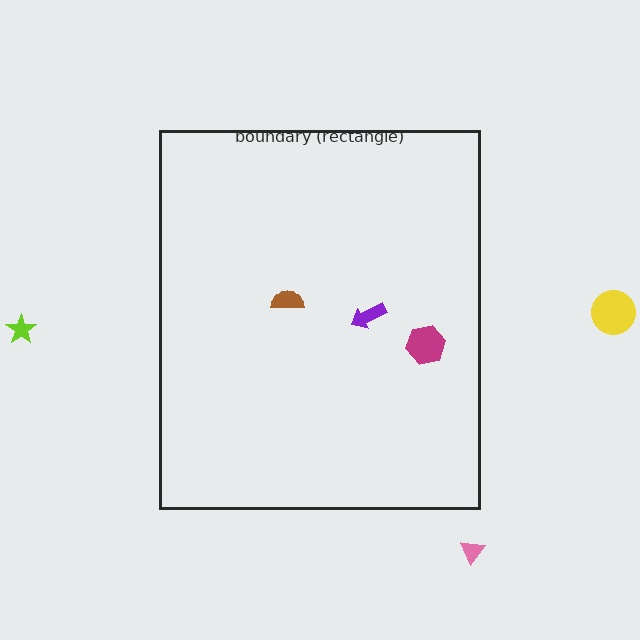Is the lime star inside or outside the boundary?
Outside.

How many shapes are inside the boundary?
3 inside, 3 outside.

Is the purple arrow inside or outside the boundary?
Inside.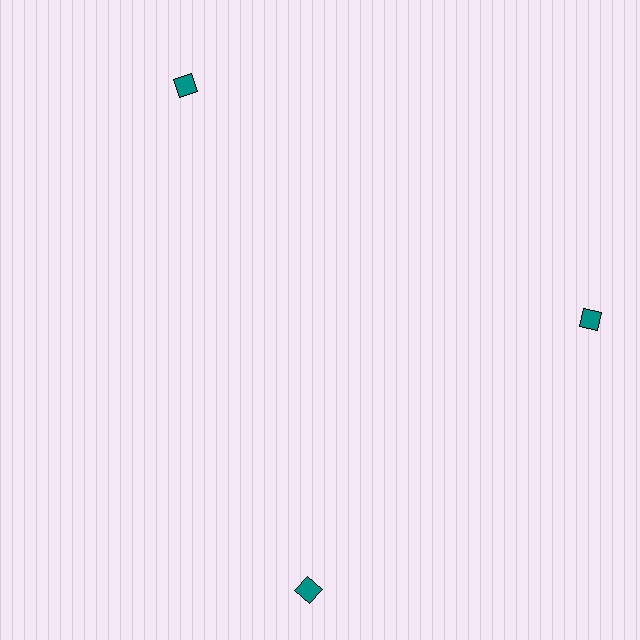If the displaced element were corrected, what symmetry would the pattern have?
It would have 3-fold rotational symmetry — the pattern would map onto itself every 120 degrees.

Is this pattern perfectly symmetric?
No. The 3 teal squares are arranged in a ring, but one element near the 7 o'clock position is rotated out of alignment along the ring, breaking the 3-fold rotational symmetry.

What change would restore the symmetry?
The symmetry would be restored by rotating it back into even spacing with its neighbors so that all 3 squares sit at equal angles and equal distance from the center.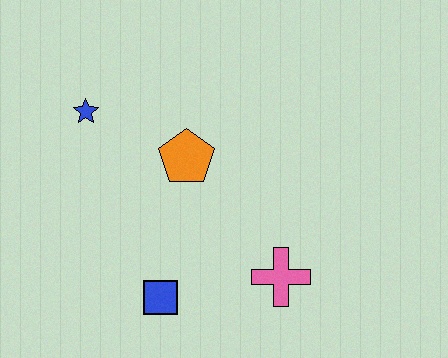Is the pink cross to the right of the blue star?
Yes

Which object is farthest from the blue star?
The pink cross is farthest from the blue star.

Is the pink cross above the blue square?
Yes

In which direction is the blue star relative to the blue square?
The blue star is above the blue square.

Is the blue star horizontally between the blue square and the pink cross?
No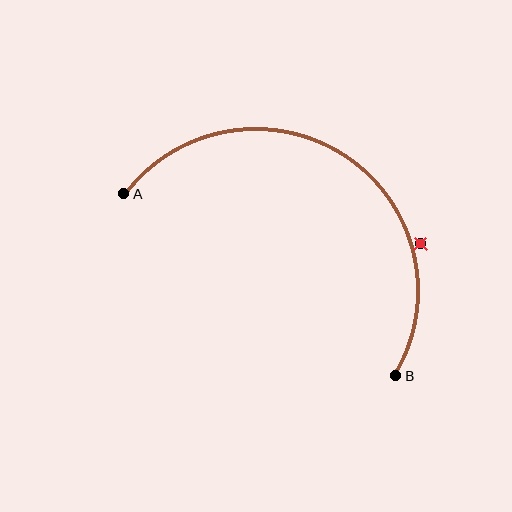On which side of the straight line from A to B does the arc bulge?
The arc bulges above and to the right of the straight line connecting A and B.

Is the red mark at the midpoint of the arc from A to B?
No — the red mark does not lie on the arc at all. It sits slightly outside the curve.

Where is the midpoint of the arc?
The arc midpoint is the point on the curve farthest from the straight line joining A and B. It sits above and to the right of that line.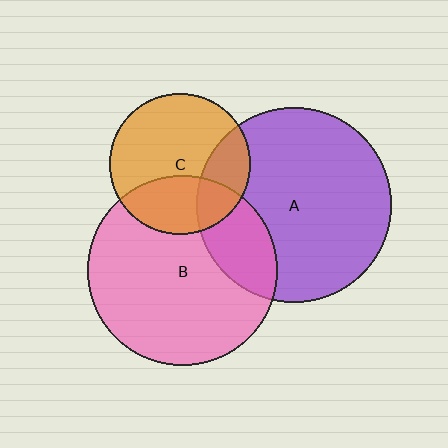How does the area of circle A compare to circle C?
Approximately 1.9 times.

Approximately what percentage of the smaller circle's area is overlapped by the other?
Approximately 25%.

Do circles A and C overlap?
Yes.